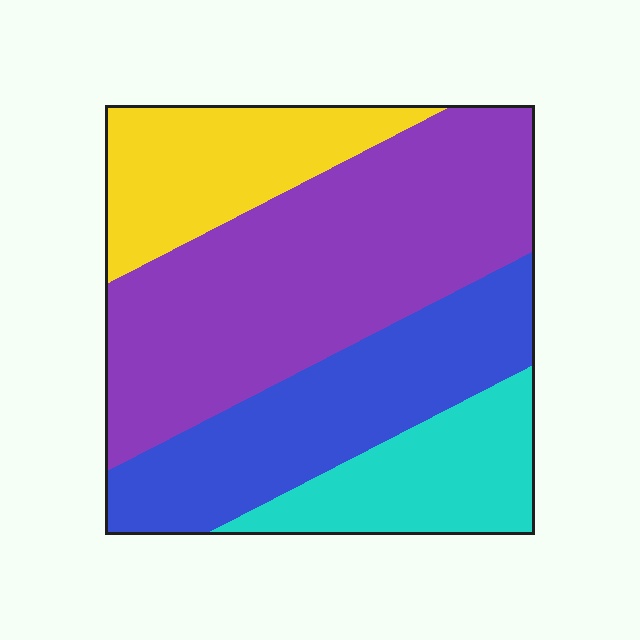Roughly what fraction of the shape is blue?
Blue covers 25% of the shape.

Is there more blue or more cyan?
Blue.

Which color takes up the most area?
Purple, at roughly 45%.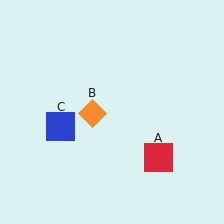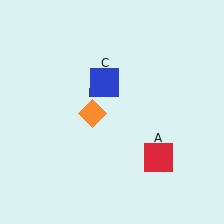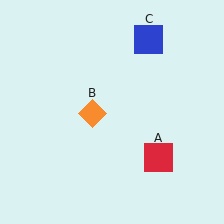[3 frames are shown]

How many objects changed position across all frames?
1 object changed position: blue square (object C).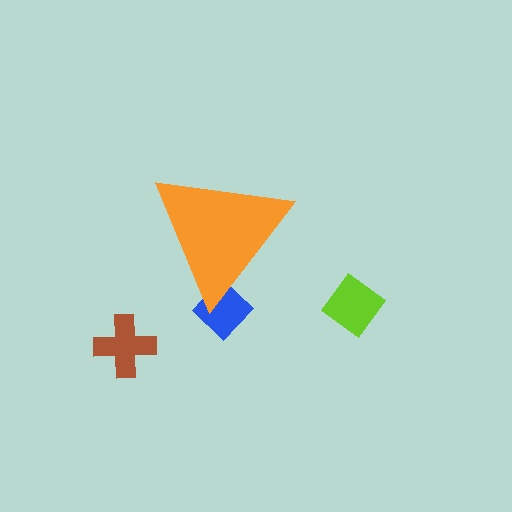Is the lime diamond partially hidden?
No, the lime diamond is fully visible.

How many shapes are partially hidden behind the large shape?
1 shape is partially hidden.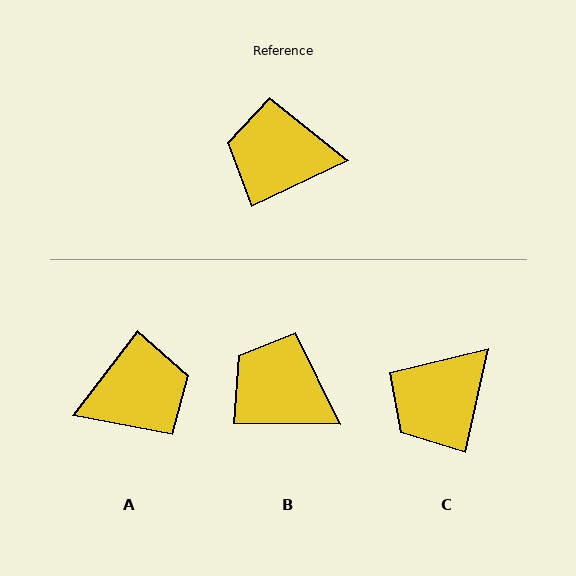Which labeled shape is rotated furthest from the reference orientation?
A, about 152 degrees away.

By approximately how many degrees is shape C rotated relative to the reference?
Approximately 52 degrees counter-clockwise.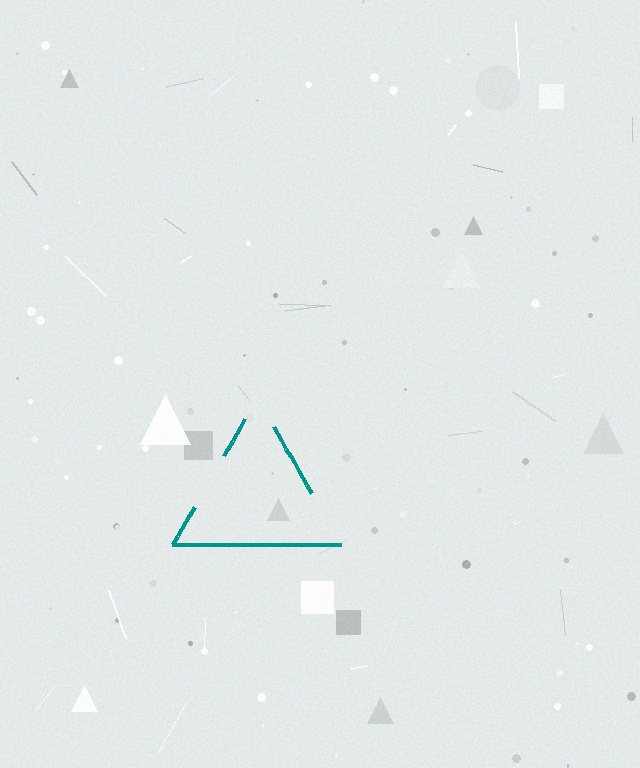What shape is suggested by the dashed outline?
The dashed outline suggests a triangle.